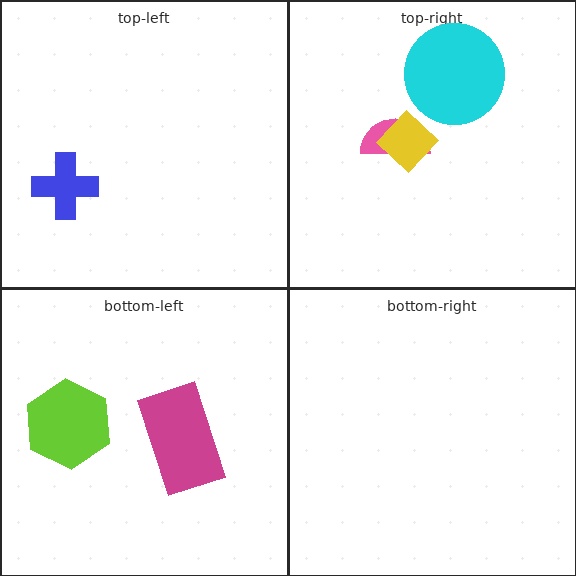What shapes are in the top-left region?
The blue cross.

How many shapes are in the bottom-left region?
2.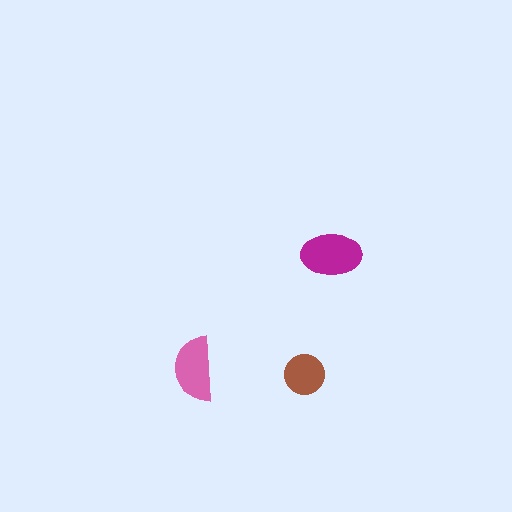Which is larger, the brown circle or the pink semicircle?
The pink semicircle.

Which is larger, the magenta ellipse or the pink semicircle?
The magenta ellipse.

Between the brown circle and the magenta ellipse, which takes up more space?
The magenta ellipse.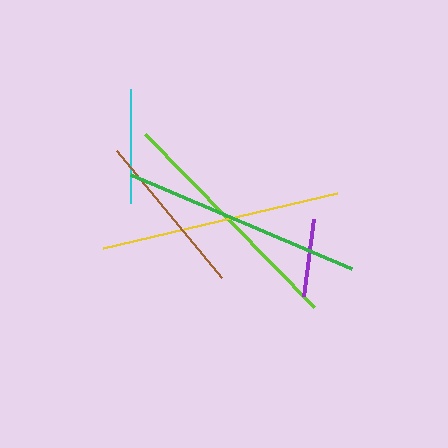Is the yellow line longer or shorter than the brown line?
The yellow line is longer than the brown line.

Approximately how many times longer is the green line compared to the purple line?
The green line is approximately 3.1 times the length of the purple line.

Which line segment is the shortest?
The purple line is the shortest at approximately 78 pixels.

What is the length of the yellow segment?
The yellow segment is approximately 241 pixels long.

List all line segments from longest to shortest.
From longest to shortest: lime, yellow, green, brown, cyan, purple.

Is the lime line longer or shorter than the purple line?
The lime line is longer than the purple line.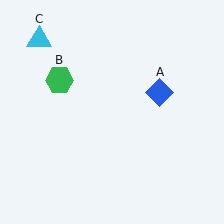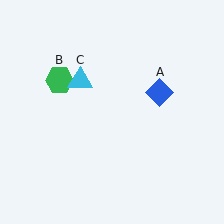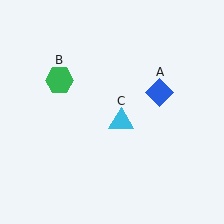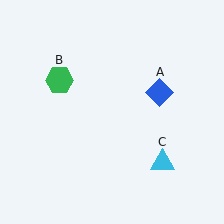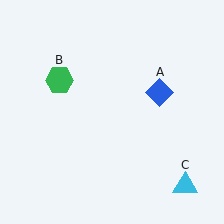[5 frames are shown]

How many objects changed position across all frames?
1 object changed position: cyan triangle (object C).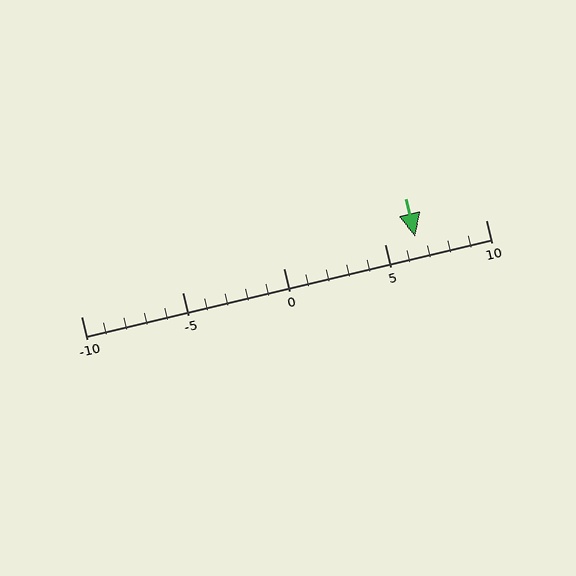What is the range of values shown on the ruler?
The ruler shows values from -10 to 10.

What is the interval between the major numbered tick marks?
The major tick marks are spaced 5 units apart.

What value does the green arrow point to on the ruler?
The green arrow points to approximately 6.